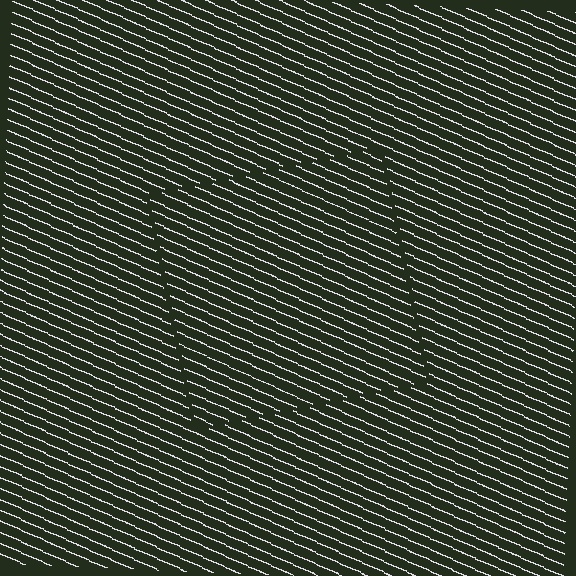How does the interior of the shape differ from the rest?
The interior of the shape contains the same grating, shifted by half a period — the contour is defined by the phase discontinuity where line-ends from the inner and outer gratings abut.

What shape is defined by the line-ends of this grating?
An illusory square. The interior of the shape contains the same grating, shifted by half a period — the contour is defined by the phase discontinuity where line-ends from the inner and outer gratings abut.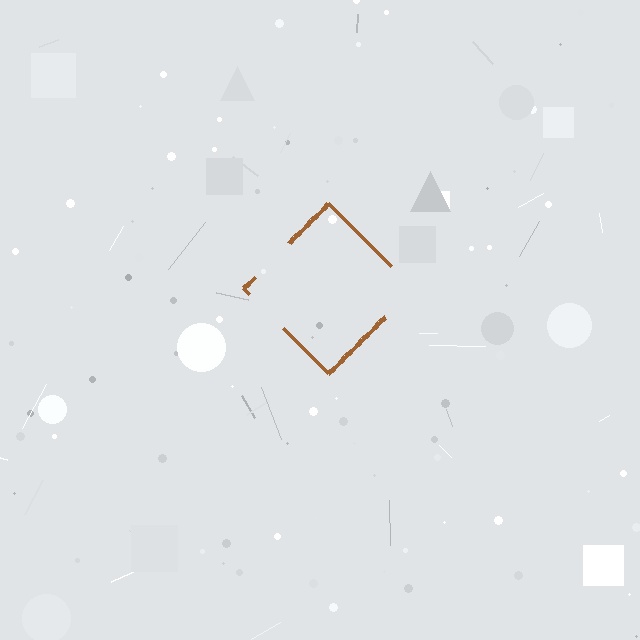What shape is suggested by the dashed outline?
The dashed outline suggests a diamond.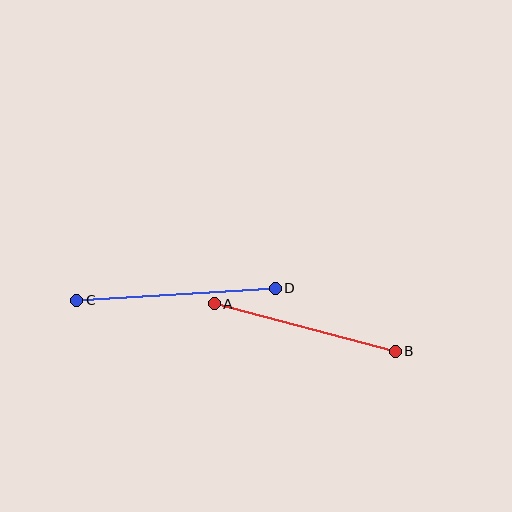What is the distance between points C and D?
The distance is approximately 199 pixels.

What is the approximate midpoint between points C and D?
The midpoint is at approximately (176, 294) pixels.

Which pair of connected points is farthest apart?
Points C and D are farthest apart.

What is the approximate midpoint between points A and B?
The midpoint is at approximately (305, 327) pixels.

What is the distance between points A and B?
The distance is approximately 187 pixels.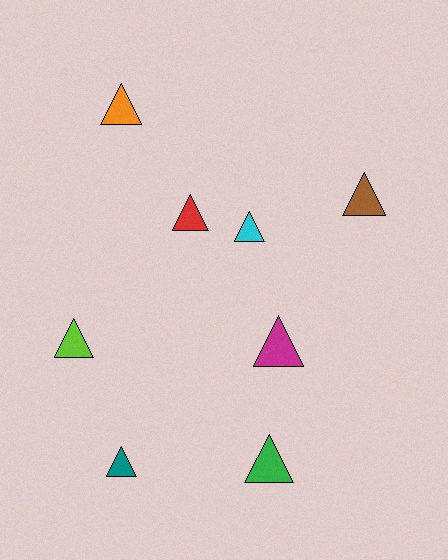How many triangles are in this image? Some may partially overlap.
There are 8 triangles.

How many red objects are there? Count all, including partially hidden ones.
There is 1 red object.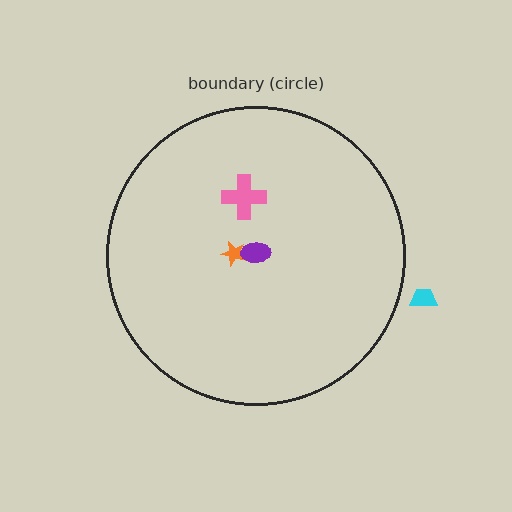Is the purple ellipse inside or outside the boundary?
Inside.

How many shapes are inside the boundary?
3 inside, 1 outside.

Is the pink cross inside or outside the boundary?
Inside.